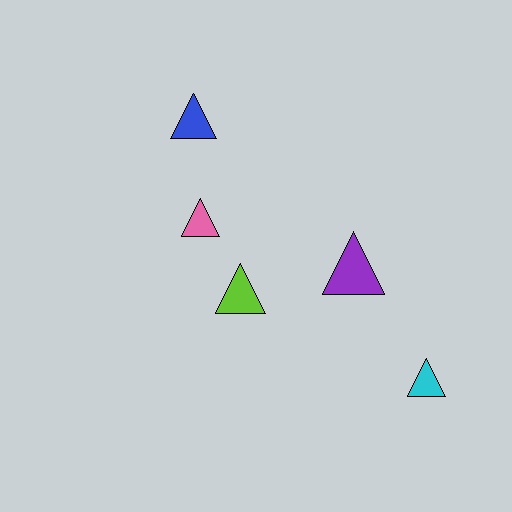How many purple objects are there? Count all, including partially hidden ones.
There is 1 purple object.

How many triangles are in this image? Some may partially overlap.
There are 5 triangles.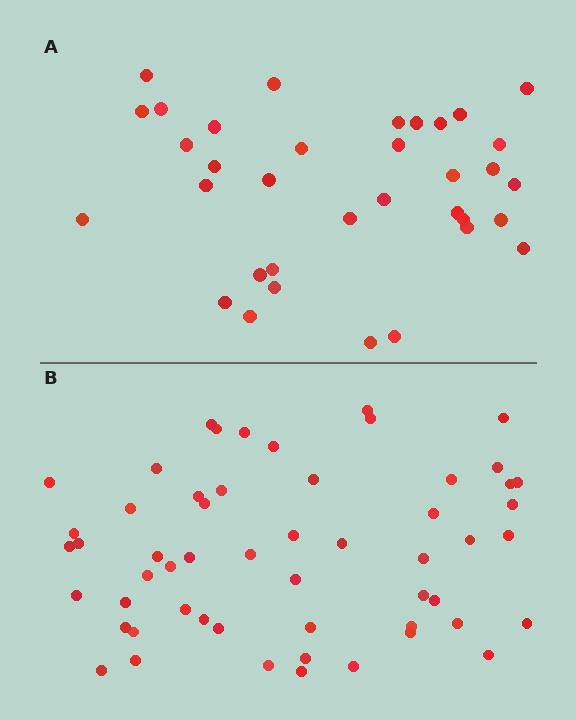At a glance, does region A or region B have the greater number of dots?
Region B (the bottom region) has more dots.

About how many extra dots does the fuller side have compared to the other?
Region B has approximately 20 more dots than region A.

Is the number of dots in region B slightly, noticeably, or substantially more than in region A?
Region B has substantially more. The ratio is roughly 1.6 to 1.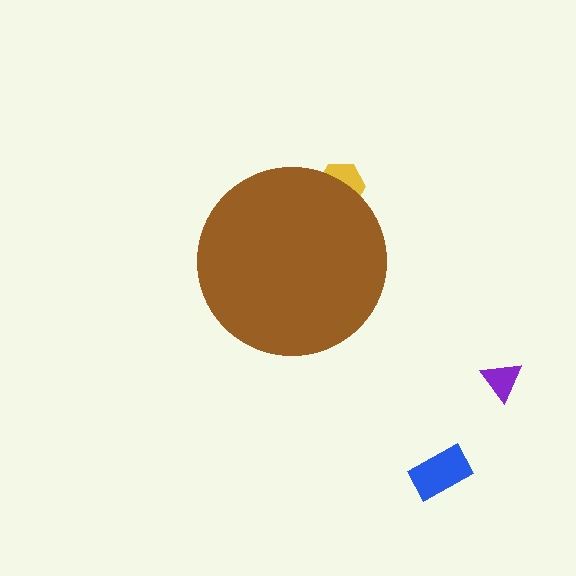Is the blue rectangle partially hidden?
No, the blue rectangle is fully visible.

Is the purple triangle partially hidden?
No, the purple triangle is fully visible.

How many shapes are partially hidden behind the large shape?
1 shape is partially hidden.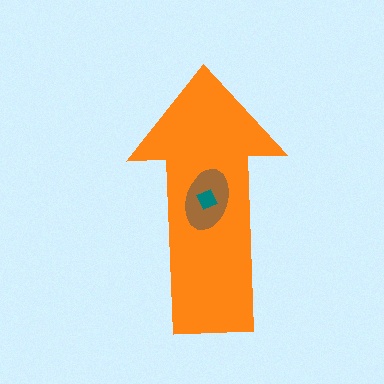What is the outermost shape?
The orange arrow.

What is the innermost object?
The teal square.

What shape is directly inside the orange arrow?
The brown ellipse.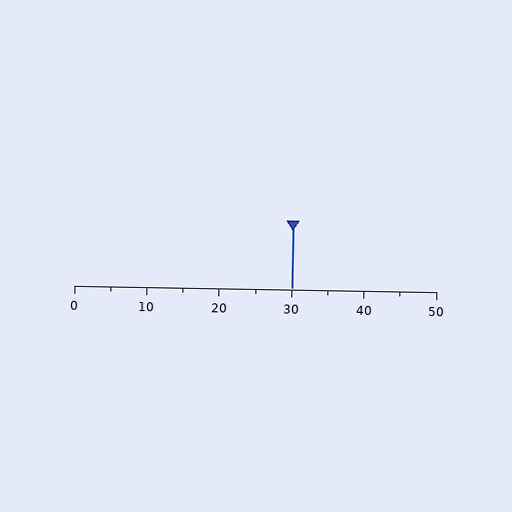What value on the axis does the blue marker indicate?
The marker indicates approximately 30.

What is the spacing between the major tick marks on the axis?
The major ticks are spaced 10 apart.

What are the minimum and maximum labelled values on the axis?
The axis runs from 0 to 50.